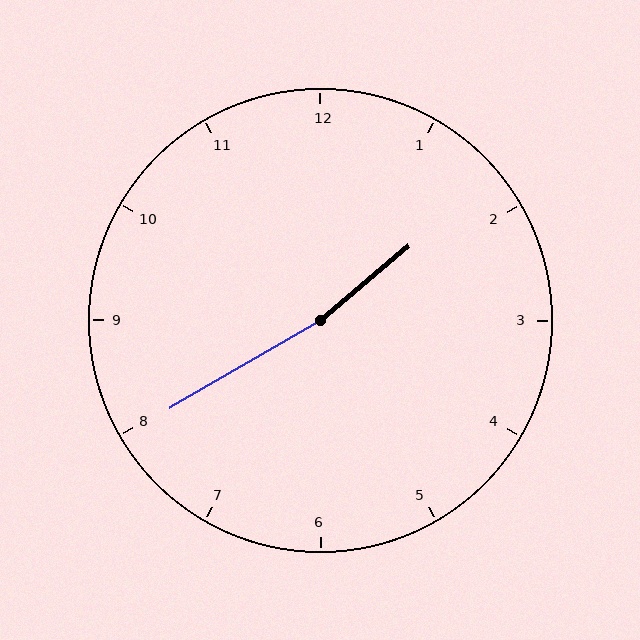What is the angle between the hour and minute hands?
Approximately 170 degrees.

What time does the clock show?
1:40.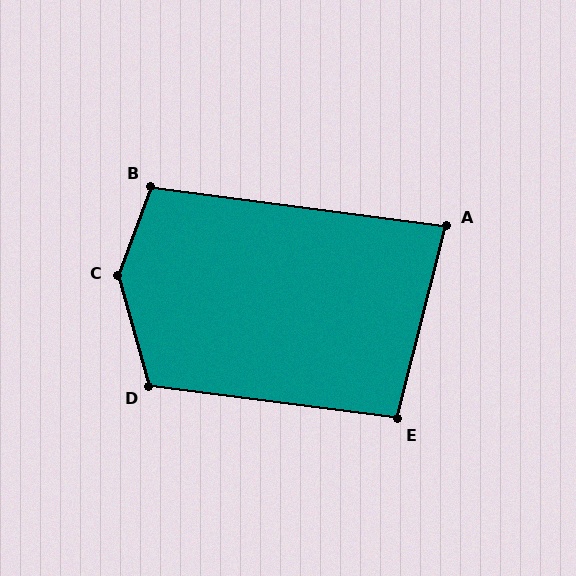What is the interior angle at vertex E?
Approximately 97 degrees (obtuse).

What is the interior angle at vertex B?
Approximately 103 degrees (obtuse).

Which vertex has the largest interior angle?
C, at approximately 144 degrees.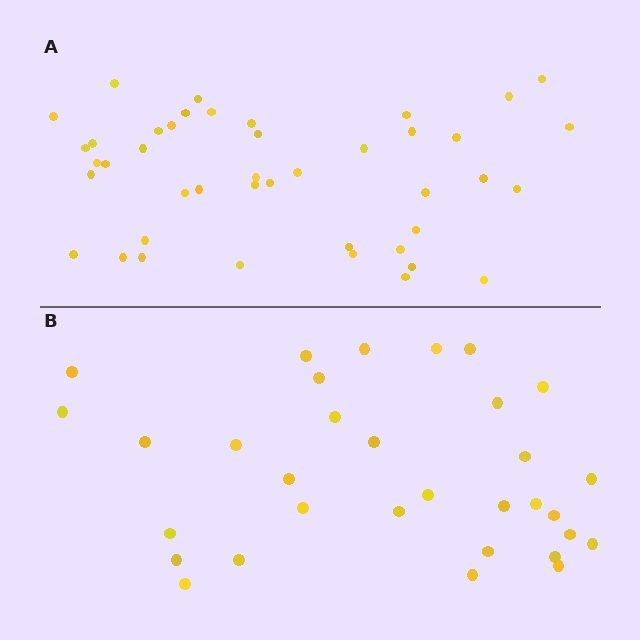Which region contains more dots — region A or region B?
Region A (the top region) has more dots.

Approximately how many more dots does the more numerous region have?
Region A has roughly 12 or so more dots than region B.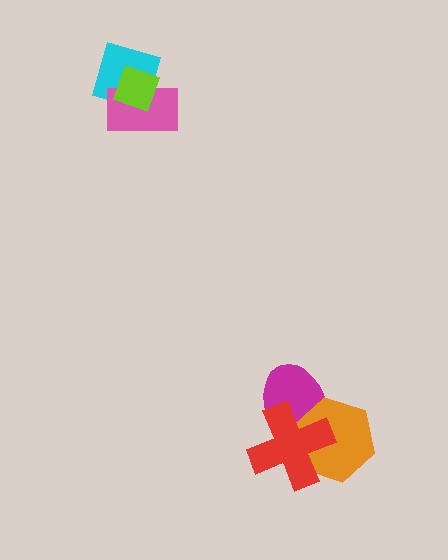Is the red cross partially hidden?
No, no other shape covers it.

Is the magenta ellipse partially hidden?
Yes, it is partially covered by another shape.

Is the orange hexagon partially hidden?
Yes, it is partially covered by another shape.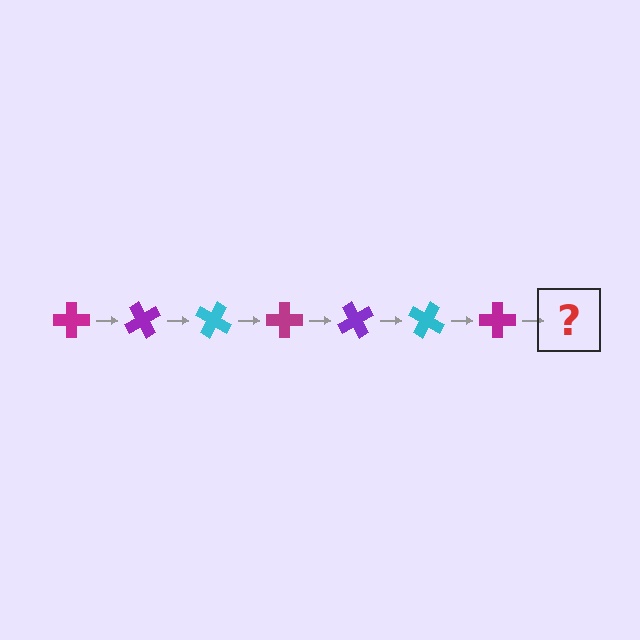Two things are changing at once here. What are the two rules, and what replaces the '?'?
The two rules are that it rotates 60 degrees each step and the color cycles through magenta, purple, and cyan. The '?' should be a purple cross, rotated 420 degrees from the start.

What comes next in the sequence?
The next element should be a purple cross, rotated 420 degrees from the start.